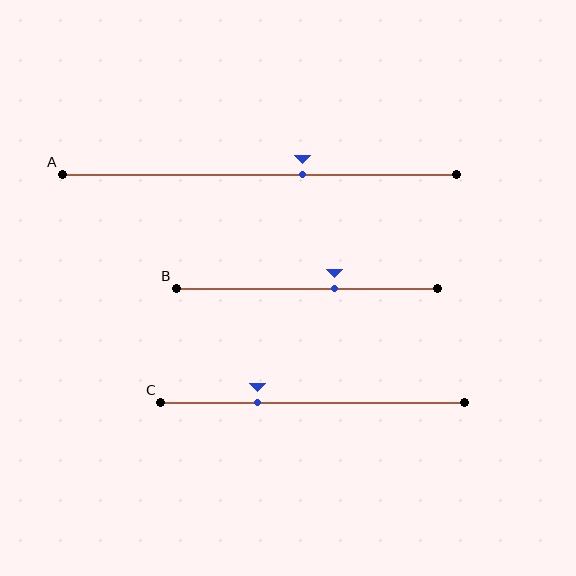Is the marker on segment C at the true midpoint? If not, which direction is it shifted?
No, the marker on segment C is shifted to the left by about 18% of the segment length.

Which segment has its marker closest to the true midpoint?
Segment B has its marker closest to the true midpoint.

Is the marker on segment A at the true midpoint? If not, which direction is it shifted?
No, the marker on segment A is shifted to the right by about 11% of the segment length.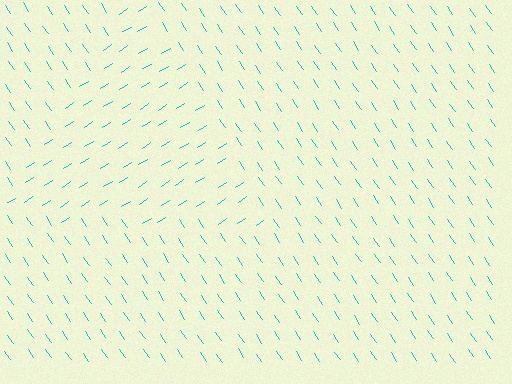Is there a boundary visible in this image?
Yes, there is a texture boundary formed by a change in line orientation.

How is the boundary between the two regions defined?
The boundary is defined purely by a change in line orientation (approximately 89 degrees difference). All lines are the same color and thickness.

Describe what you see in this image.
The image is filled with small cyan line segments. A triangle region in the image has lines oriented differently from the surrounding lines, creating a visible texture boundary.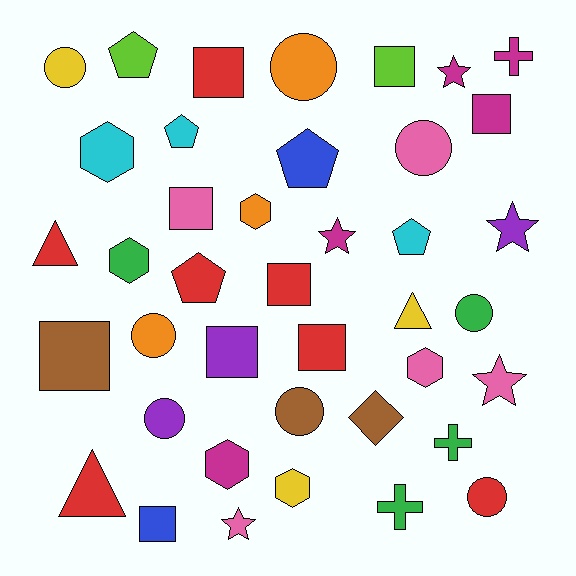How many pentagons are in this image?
There are 5 pentagons.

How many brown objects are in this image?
There are 3 brown objects.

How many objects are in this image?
There are 40 objects.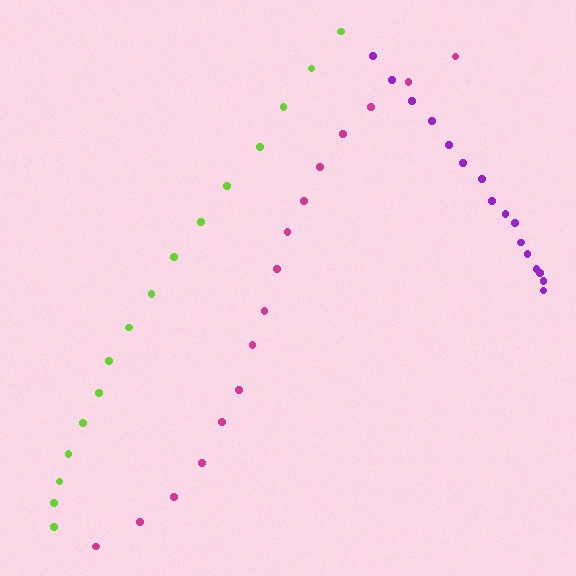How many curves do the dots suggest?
There are 3 distinct paths.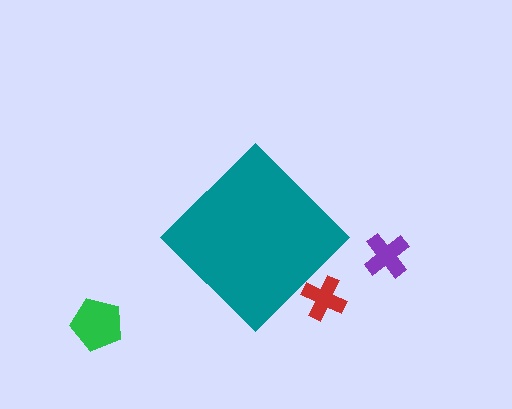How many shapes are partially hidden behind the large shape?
1 shape is partially hidden.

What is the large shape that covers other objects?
A teal diamond.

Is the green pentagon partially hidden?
No, the green pentagon is fully visible.